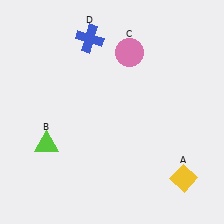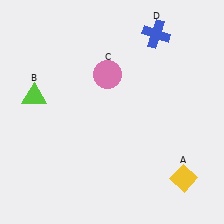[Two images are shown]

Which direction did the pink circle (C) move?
The pink circle (C) moved down.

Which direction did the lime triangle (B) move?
The lime triangle (B) moved up.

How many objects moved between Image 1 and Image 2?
3 objects moved between the two images.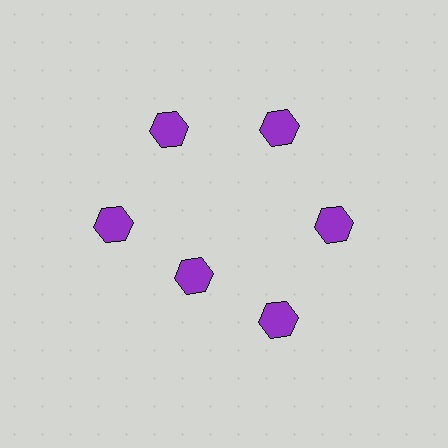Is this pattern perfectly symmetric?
No. The 6 purple hexagons are arranged in a ring, but one element near the 7 o'clock position is pulled inward toward the center, breaking the 6-fold rotational symmetry.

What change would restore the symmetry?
The symmetry would be restored by moving it outward, back onto the ring so that all 6 hexagons sit at equal angles and equal distance from the center.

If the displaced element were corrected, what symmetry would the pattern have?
It would have 6-fold rotational symmetry — the pattern would map onto itself every 60 degrees.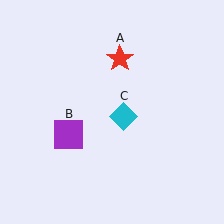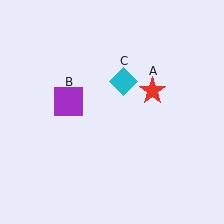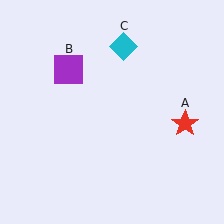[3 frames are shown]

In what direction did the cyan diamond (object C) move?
The cyan diamond (object C) moved up.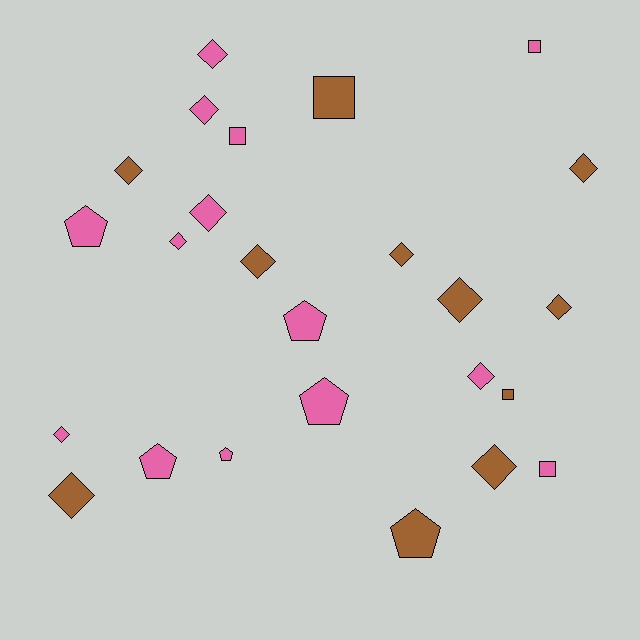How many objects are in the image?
There are 25 objects.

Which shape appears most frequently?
Diamond, with 14 objects.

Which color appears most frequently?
Pink, with 14 objects.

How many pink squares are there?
There are 3 pink squares.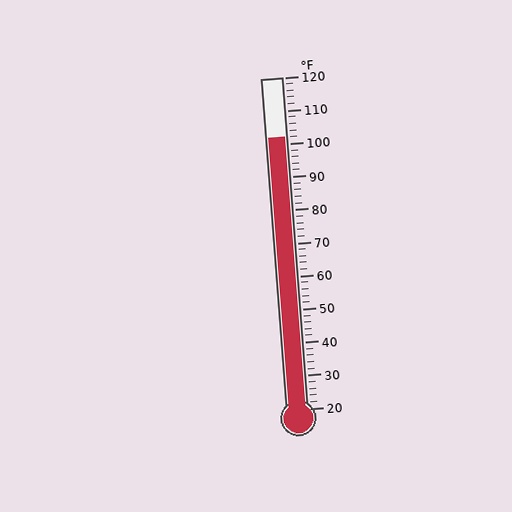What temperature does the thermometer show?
The thermometer shows approximately 102°F.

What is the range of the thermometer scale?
The thermometer scale ranges from 20°F to 120°F.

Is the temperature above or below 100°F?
The temperature is above 100°F.